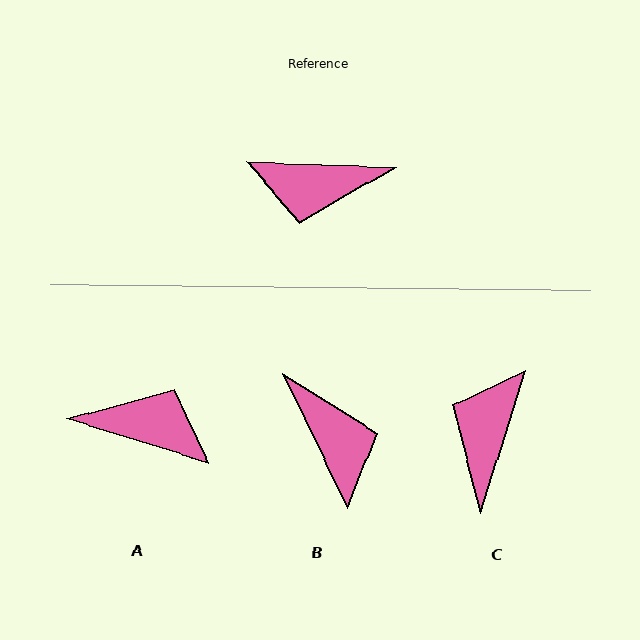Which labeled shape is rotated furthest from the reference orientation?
A, about 165 degrees away.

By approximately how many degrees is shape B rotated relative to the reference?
Approximately 117 degrees counter-clockwise.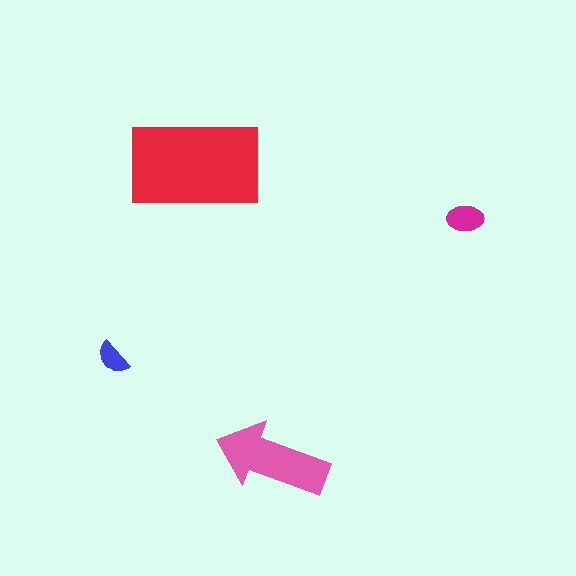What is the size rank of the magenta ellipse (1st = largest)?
3rd.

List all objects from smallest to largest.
The blue semicircle, the magenta ellipse, the pink arrow, the red rectangle.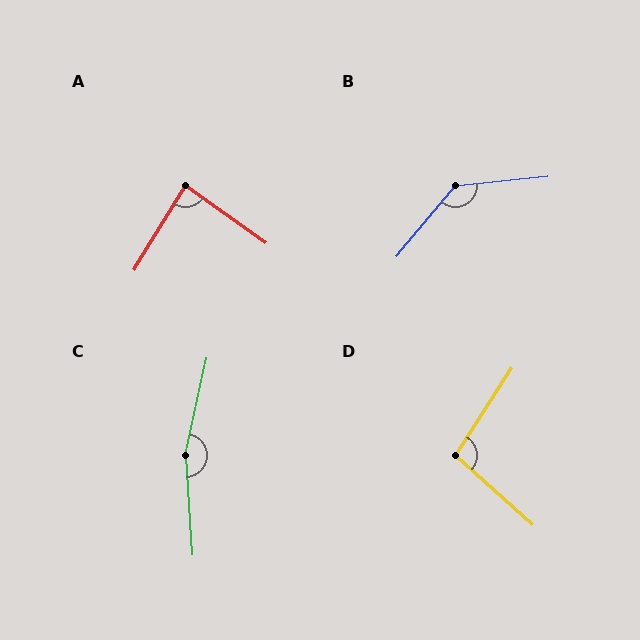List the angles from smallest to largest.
A (86°), D (99°), B (136°), C (164°).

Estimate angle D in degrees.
Approximately 99 degrees.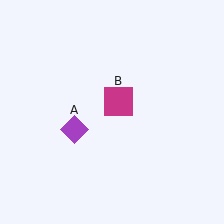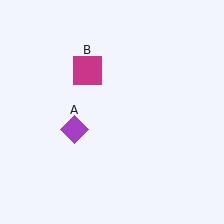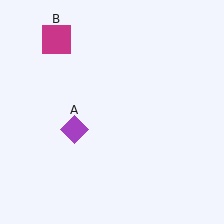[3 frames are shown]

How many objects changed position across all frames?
1 object changed position: magenta square (object B).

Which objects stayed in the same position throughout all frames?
Purple diamond (object A) remained stationary.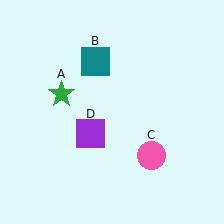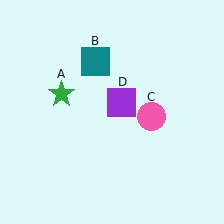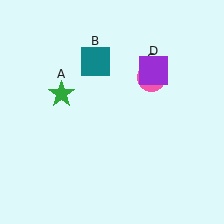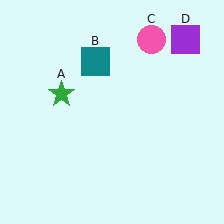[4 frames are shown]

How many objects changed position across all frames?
2 objects changed position: pink circle (object C), purple square (object D).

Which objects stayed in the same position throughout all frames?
Green star (object A) and teal square (object B) remained stationary.